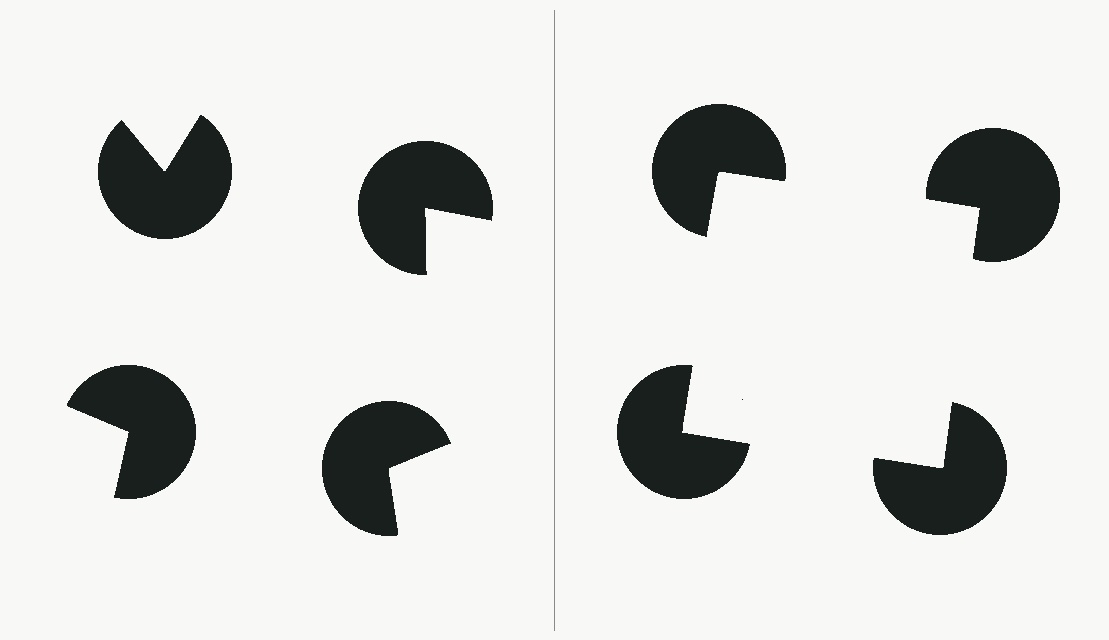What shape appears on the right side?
An illusory square.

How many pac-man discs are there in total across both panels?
8 — 4 on each side.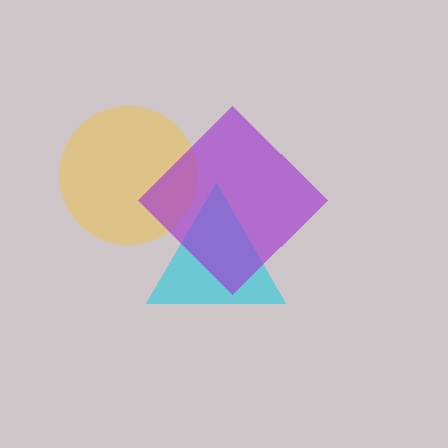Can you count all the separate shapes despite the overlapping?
Yes, there are 3 separate shapes.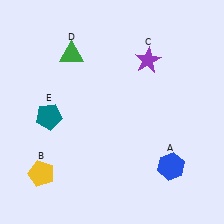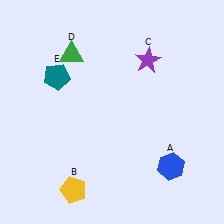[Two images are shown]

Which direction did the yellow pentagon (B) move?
The yellow pentagon (B) moved right.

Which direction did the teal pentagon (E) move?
The teal pentagon (E) moved up.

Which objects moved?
The objects that moved are: the yellow pentagon (B), the teal pentagon (E).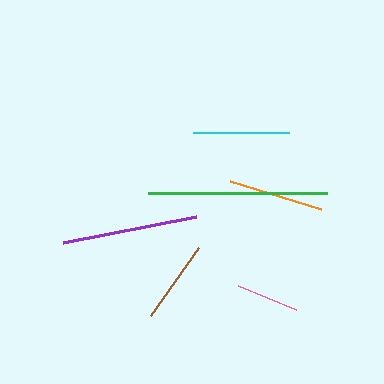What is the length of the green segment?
The green segment is approximately 178 pixels long.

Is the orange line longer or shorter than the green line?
The green line is longer than the orange line.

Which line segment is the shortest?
The pink line is the shortest at approximately 64 pixels.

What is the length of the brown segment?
The brown segment is approximately 84 pixels long.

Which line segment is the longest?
The green line is the longest at approximately 178 pixels.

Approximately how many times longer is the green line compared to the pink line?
The green line is approximately 2.8 times the length of the pink line.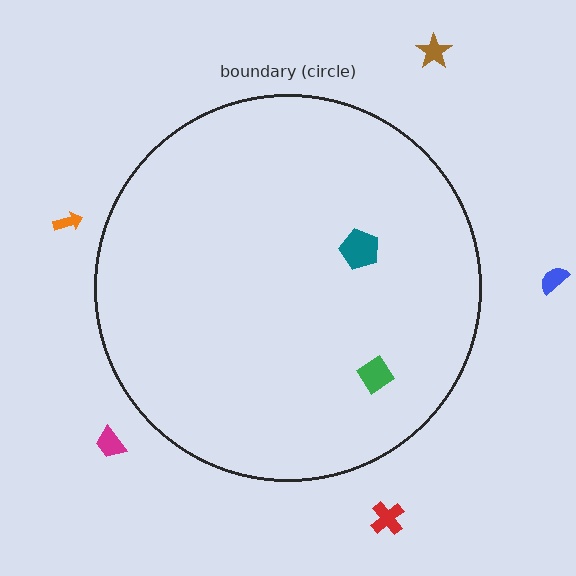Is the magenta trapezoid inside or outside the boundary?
Outside.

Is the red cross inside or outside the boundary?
Outside.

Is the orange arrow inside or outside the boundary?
Outside.